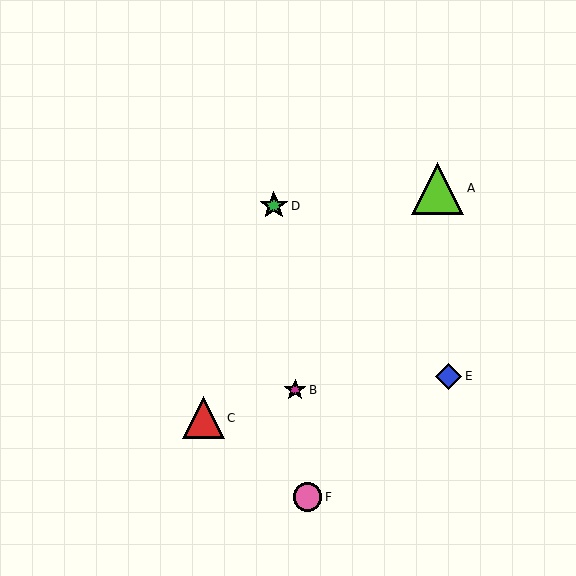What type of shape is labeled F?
Shape F is a pink circle.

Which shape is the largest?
The lime triangle (labeled A) is the largest.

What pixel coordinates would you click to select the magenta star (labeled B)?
Click at (295, 390) to select the magenta star B.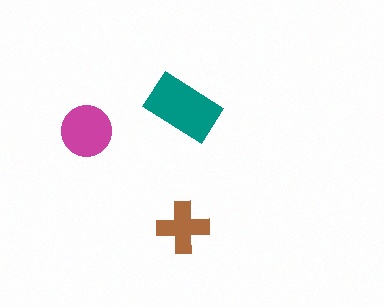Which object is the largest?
The teal rectangle.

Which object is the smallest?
The brown cross.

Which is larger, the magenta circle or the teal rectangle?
The teal rectangle.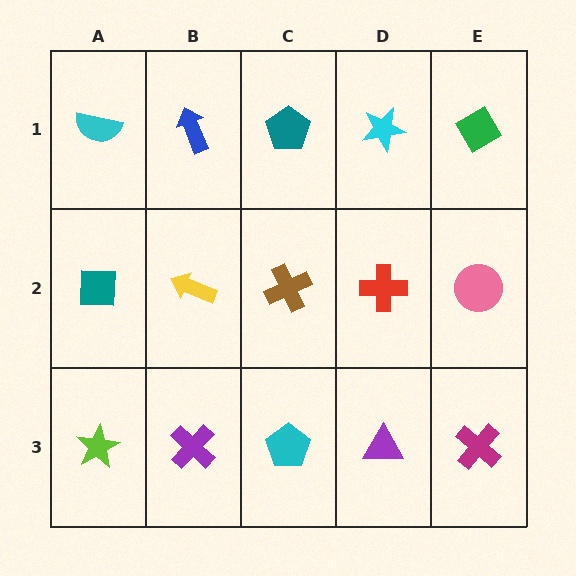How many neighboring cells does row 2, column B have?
4.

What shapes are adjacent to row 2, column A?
A cyan semicircle (row 1, column A), a lime star (row 3, column A), a yellow arrow (row 2, column B).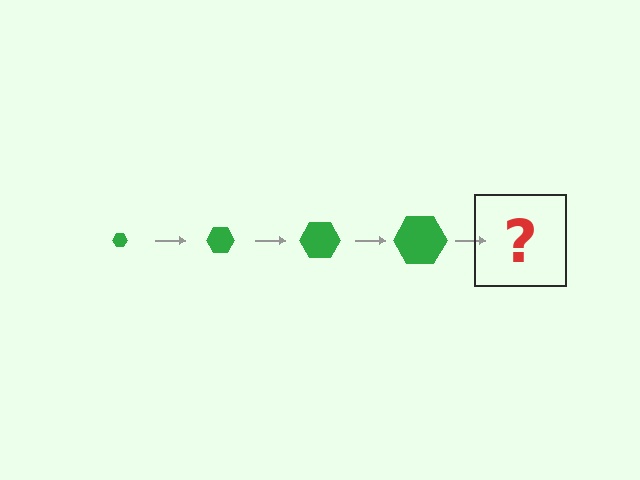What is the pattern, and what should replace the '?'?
The pattern is that the hexagon gets progressively larger each step. The '?' should be a green hexagon, larger than the previous one.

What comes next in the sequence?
The next element should be a green hexagon, larger than the previous one.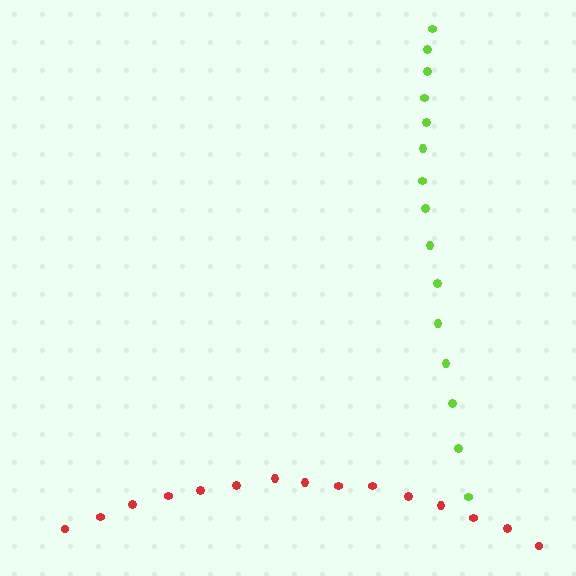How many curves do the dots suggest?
There are 2 distinct paths.